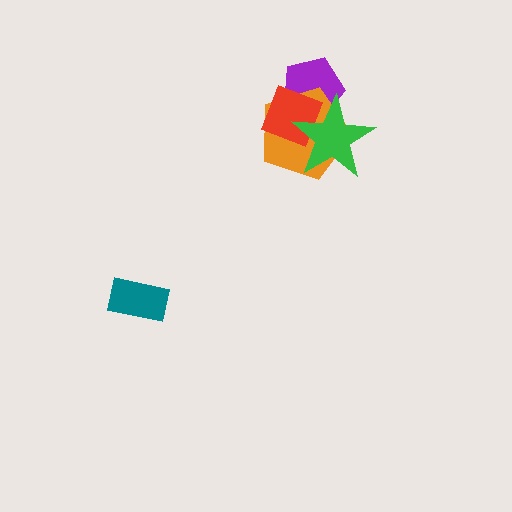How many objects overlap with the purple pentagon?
3 objects overlap with the purple pentagon.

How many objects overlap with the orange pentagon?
3 objects overlap with the orange pentagon.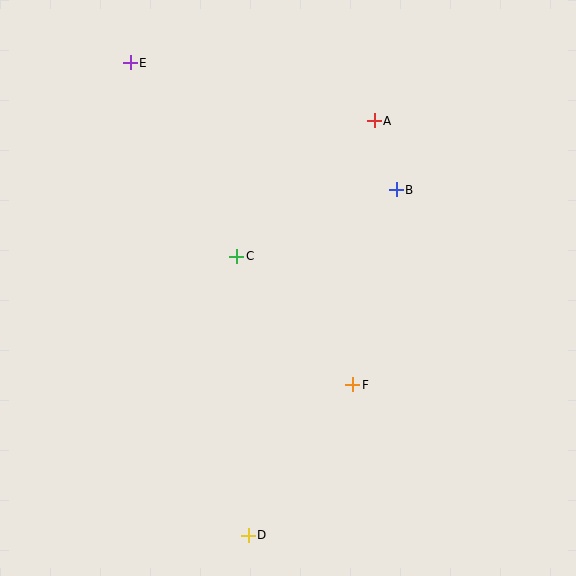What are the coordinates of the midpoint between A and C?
The midpoint between A and C is at (306, 189).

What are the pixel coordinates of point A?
Point A is at (374, 121).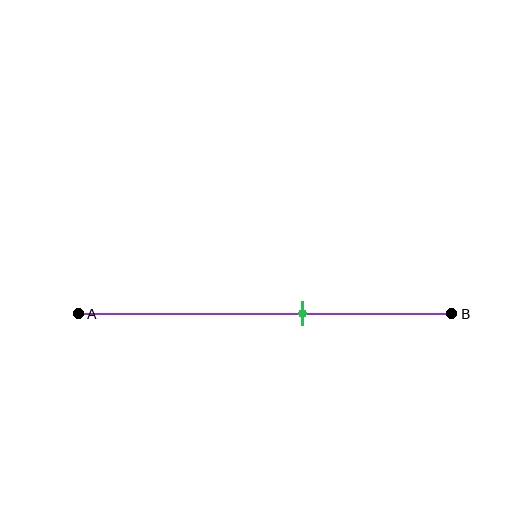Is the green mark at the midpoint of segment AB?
No, the mark is at about 60% from A, not at the 50% midpoint.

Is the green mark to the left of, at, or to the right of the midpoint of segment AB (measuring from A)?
The green mark is to the right of the midpoint of segment AB.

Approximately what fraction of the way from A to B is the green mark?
The green mark is approximately 60% of the way from A to B.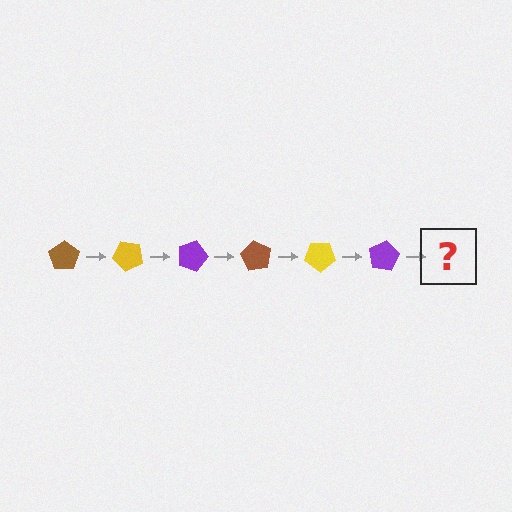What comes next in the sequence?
The next element should be a brown pentagon, rotated 270 degrees from the start.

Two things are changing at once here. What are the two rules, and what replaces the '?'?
The two rules are that it rotates 45 degrees each step and the color cycles through brown, yellow, and purple. The '?' should be a brown pentagon, rotated 270 degrees from the start.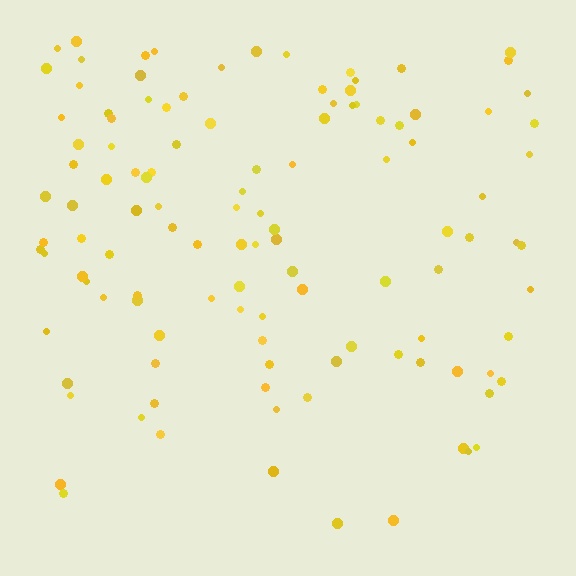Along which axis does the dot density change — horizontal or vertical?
Vertical.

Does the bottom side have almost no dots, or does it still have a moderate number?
Still a moderate number, just noticeably fewer than the top.